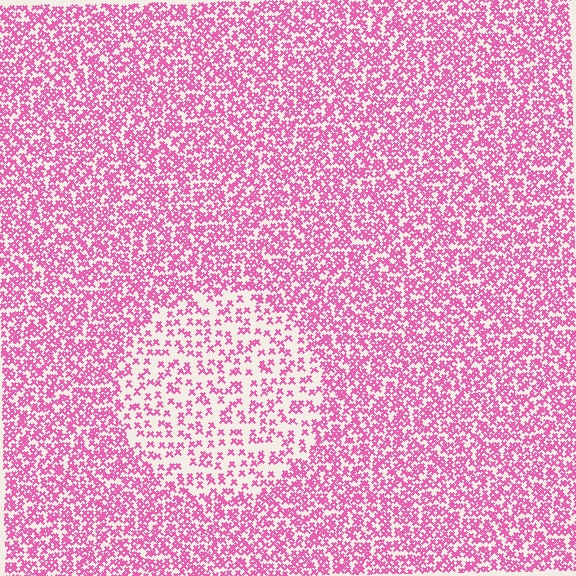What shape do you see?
I see a circle.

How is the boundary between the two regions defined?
The boundary is defined by a change in element density (approximately 2.1x ratio). All elements are the same color, size, and shape.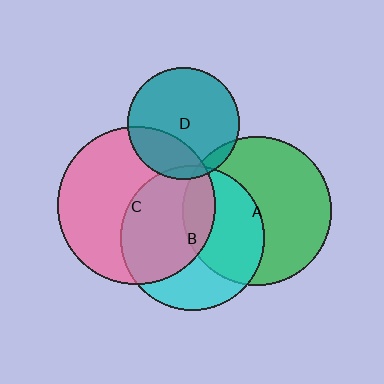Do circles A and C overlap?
Yes.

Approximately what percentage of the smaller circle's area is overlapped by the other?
Approximately 10%.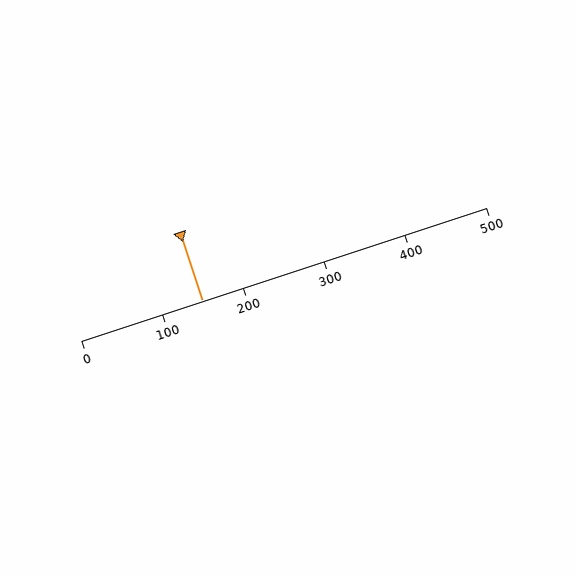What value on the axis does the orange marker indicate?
The marker indicates approximately 150.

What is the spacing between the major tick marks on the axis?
The major ticks are spaced 100 apart.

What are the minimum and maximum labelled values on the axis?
The axis runs from 0 to 500.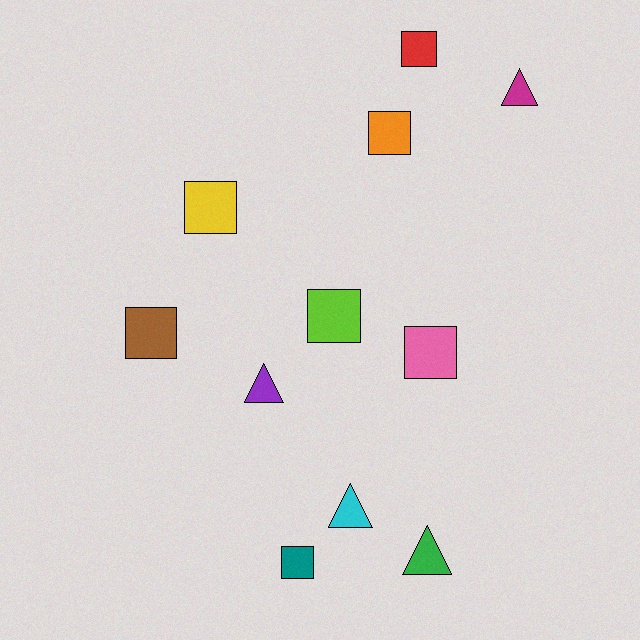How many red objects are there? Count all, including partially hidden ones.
There is 1 red object.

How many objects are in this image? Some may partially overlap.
There are 11 objects.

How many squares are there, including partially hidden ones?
There are 7 squares.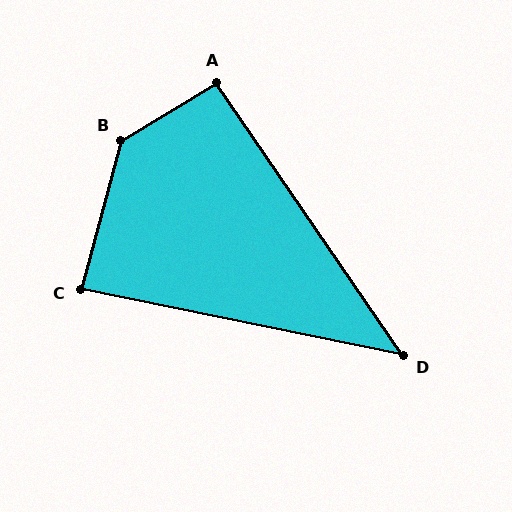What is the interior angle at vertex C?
Approximately 87 degrees (approximately right).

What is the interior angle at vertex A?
Approximately 93 degrees (approximately right).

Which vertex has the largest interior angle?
B, at approximately 136 degrees.